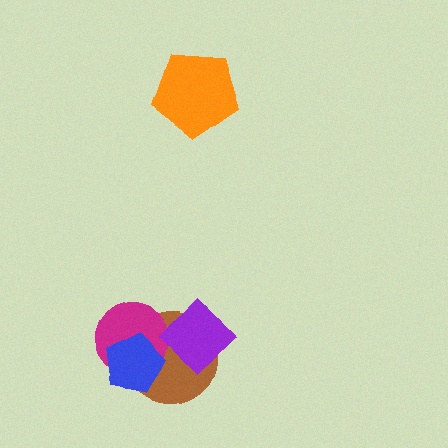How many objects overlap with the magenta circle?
3 objects overlap with the magenta circle.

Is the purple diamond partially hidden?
No, no other shape covers it.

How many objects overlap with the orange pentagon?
0 objects overlap with the orange pentagon.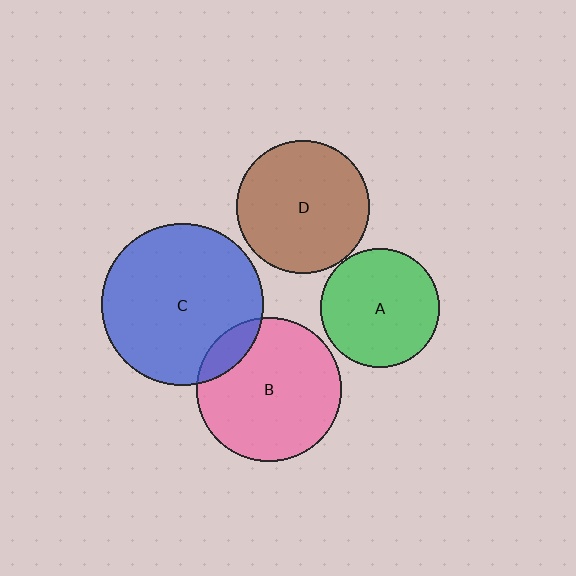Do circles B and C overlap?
Yes.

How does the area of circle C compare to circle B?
Approximately 1.3 times.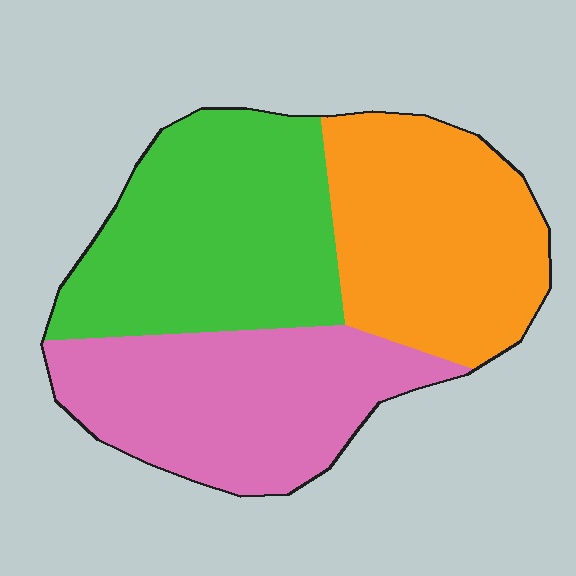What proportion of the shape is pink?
Pink takes up about one third (1/3) of the shape.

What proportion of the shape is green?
Green covers 36% of the shape.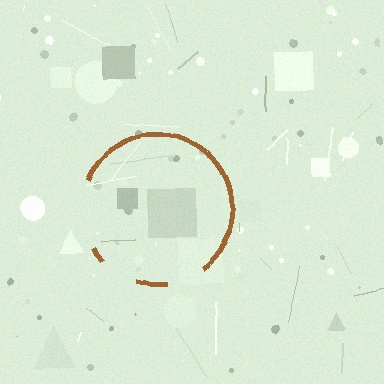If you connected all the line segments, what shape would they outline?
They would outline a circle.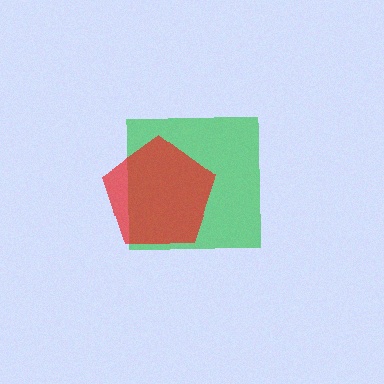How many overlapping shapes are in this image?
There are 2 overlapping shapes in the image.